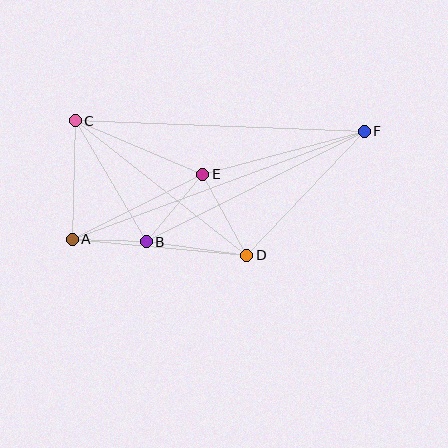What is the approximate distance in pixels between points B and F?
The distance between B and F is approximately 244 pixels.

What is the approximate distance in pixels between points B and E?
The distance between B and E is approximately 88 pixels.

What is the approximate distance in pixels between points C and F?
The distance between C and F is approximately 289 pixels.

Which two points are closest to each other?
Points A and B are closest to each other.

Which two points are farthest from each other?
Points A and F are farthest from each other.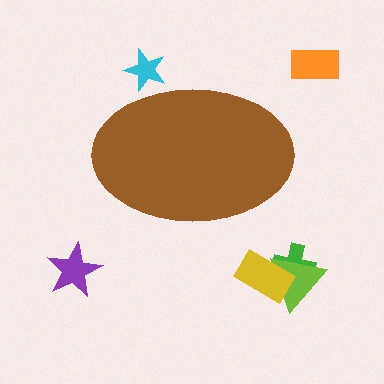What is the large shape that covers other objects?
A brown ellipse.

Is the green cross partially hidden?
No, the green cross is fully visible.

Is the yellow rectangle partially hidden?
No, the yellow rectangle is fully visible.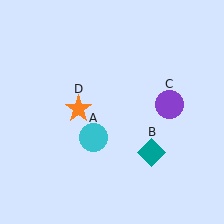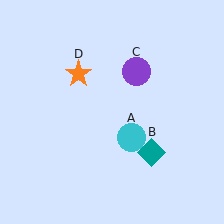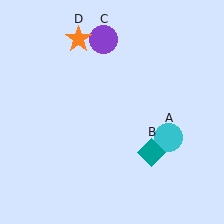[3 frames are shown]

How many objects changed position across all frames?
3 objects changed position: cyan circle (object A), purple circle (object C), orange star (object D).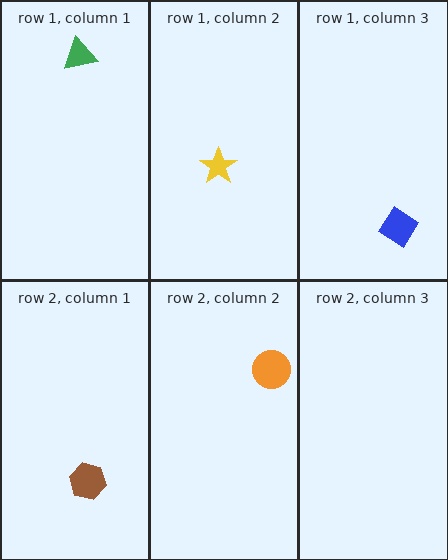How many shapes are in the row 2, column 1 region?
1.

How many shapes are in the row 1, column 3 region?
1.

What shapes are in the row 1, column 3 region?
The blue diamond.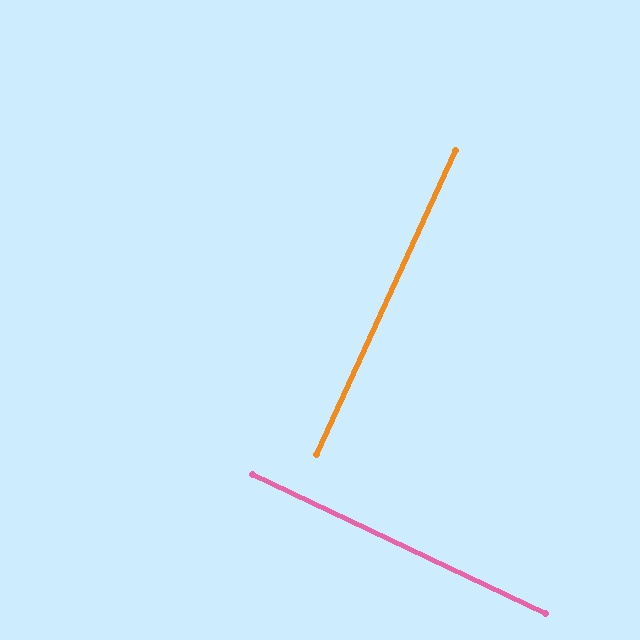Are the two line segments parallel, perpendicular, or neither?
Perpendicular — they meet at approximately 89°.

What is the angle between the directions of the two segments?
Approximately 89 degrees.